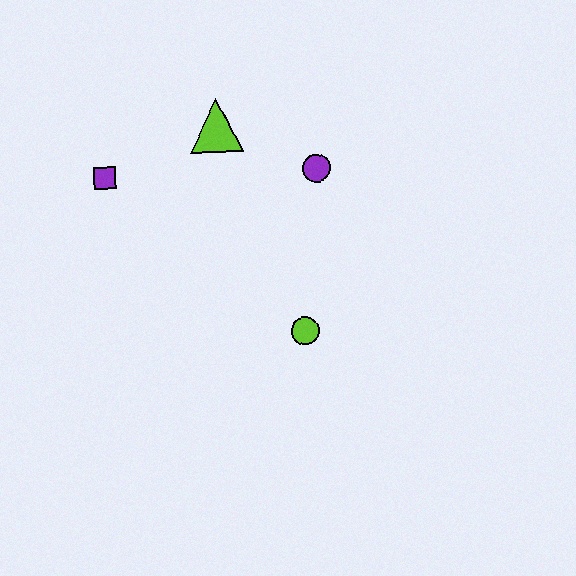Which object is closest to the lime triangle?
The purple circle is closest to the lime triangle.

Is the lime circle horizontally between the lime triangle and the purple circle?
Yes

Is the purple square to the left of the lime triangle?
Yes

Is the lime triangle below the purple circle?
No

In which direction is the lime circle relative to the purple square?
The lime circle is to the right of the purple square.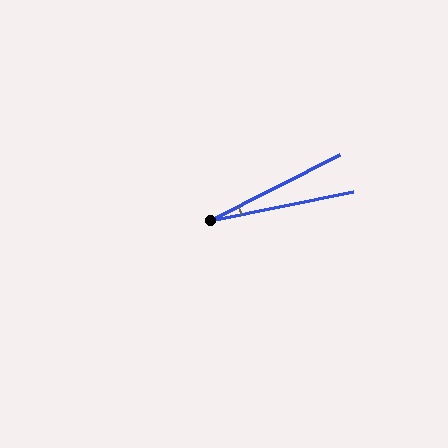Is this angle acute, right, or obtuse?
It is acute.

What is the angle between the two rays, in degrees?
Approximately 15 degrees.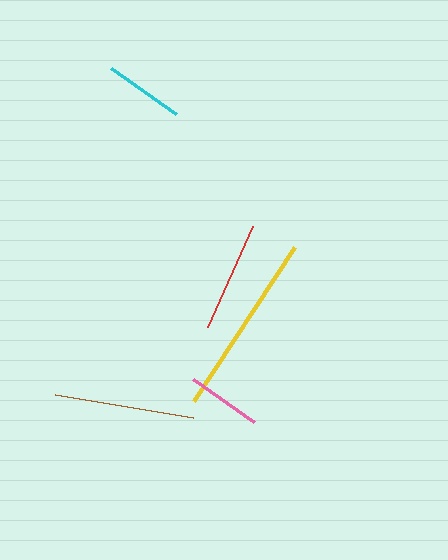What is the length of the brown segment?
The brown segment is approximately 140 pixels long.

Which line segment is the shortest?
The pink line is the shortest at approximately 75 pixels.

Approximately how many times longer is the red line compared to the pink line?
The red line is approximately 1.5 times the length of the pink line.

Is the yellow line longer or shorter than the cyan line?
The yellow line is longer than the cyan line.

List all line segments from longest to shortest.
From longest to shortest: yellow, brown, red, cyan, pink.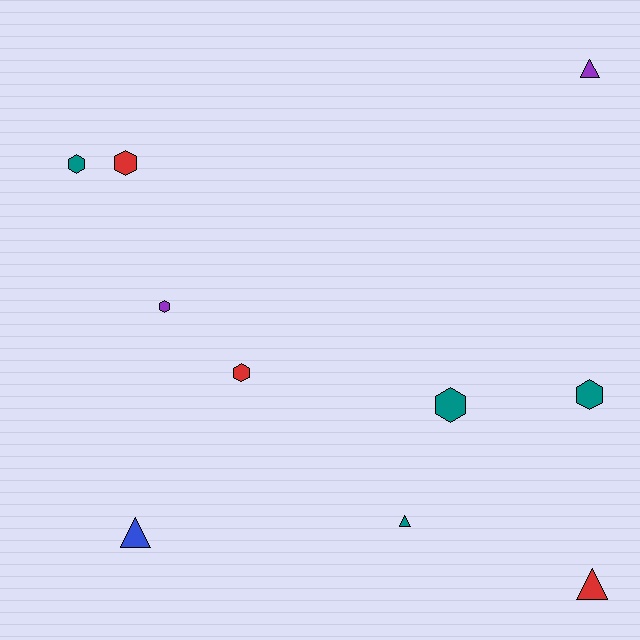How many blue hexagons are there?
There are no blue hexagons.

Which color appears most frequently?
Teal, with 4 objects.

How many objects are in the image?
There are 10 objects.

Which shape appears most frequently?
Hexagon, with 6 objects.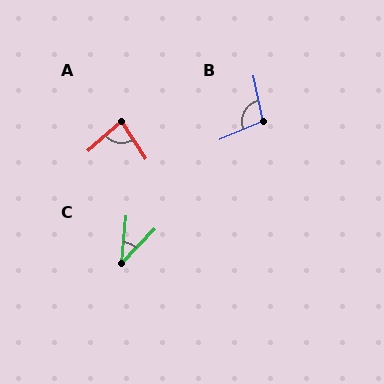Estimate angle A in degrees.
Approximately 81 degrees.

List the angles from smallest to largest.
C (39°), A (81°), B (101°).